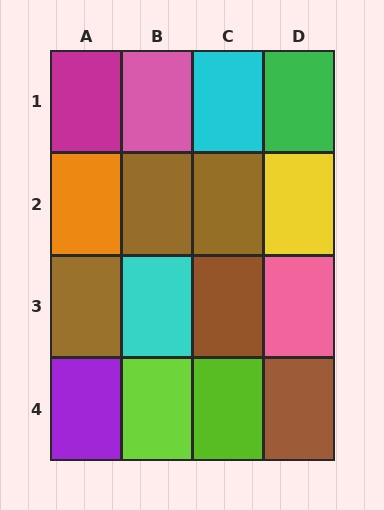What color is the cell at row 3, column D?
Pink.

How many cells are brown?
5 cells are brown.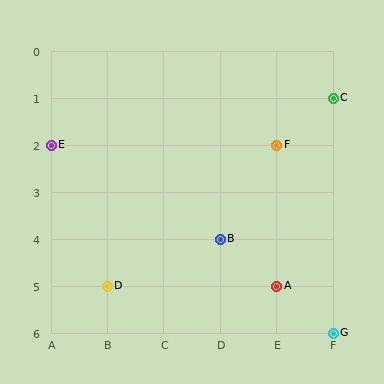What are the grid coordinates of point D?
Point D is at grid coordinates (B, 5).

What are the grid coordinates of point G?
Point G is at grid coordinates (F, 6).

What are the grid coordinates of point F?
Point F is at grid coordinates (E, 2).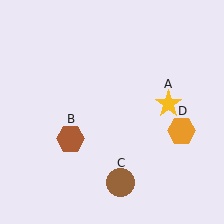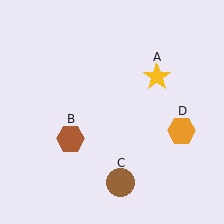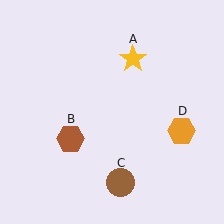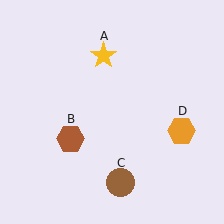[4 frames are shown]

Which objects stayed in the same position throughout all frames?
Brown hexagon (object B) and brown circle (object C) and orange hexagon (object D) remained stationary.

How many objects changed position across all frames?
1 object changed position: yellow star (object A).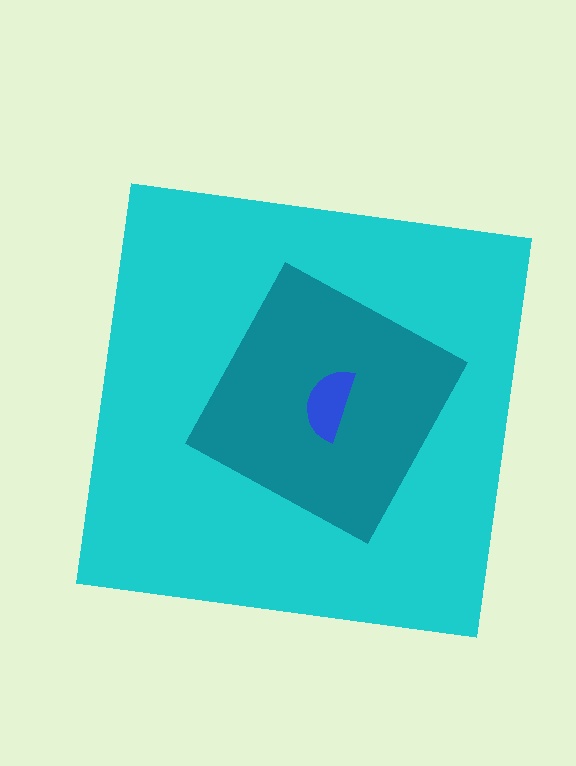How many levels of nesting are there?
3.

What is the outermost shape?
The cyan square.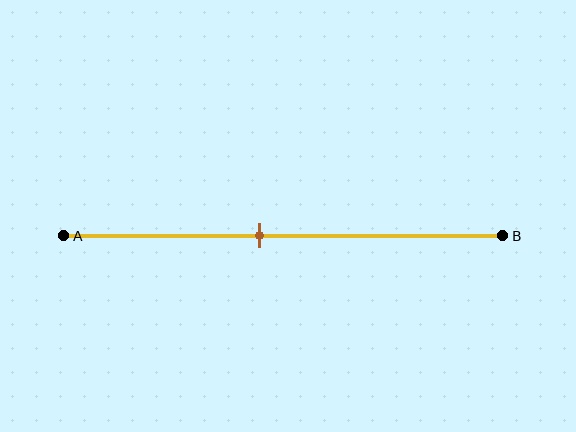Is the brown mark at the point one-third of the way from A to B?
No, the mark is at about 45% from A, not at the 33% one-third point.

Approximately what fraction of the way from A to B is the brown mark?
The brown mark is approximately 45% of the way from A to B.